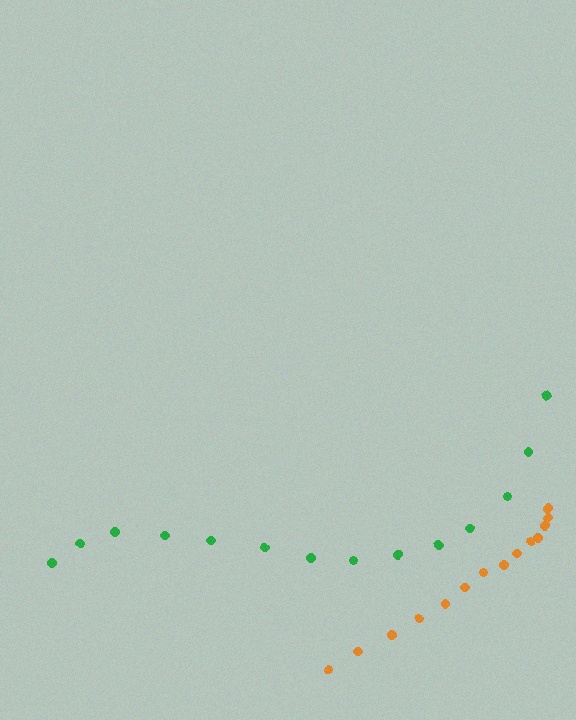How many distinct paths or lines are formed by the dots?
There are 2 distinct paths.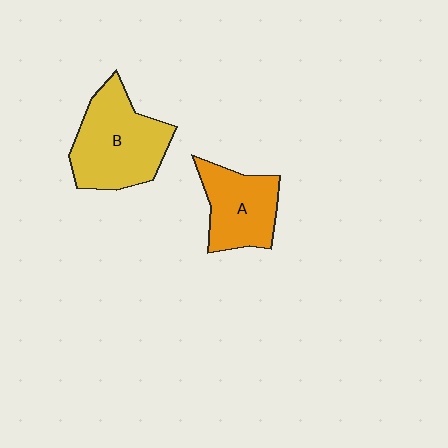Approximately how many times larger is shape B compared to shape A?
Approximately 1.4 times.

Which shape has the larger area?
Shape B (yellow).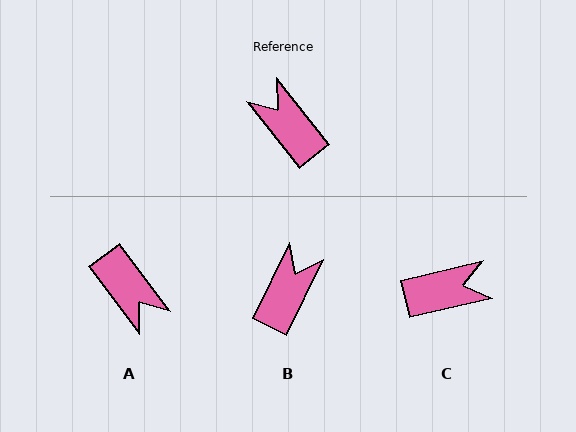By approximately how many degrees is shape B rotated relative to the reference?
Approximately 64 degrees clockwise.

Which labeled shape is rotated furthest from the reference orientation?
A, about 178 degrees away.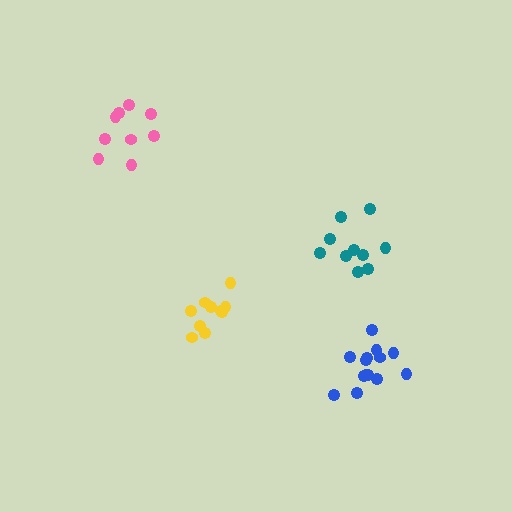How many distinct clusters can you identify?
There are 4 distinct clusters.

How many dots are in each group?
Group 1: 10 dots, Group 2: 11 dots, Group 3: 9 dots, Group 4: 14 dots (44 total).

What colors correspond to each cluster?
The clusters are colored: teal, yellow, pink, blue.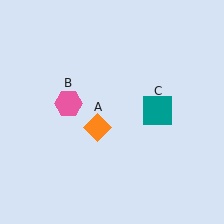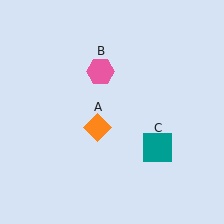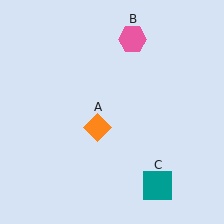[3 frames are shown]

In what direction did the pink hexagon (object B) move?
The pink hexagon (object B) moved up and to the right.